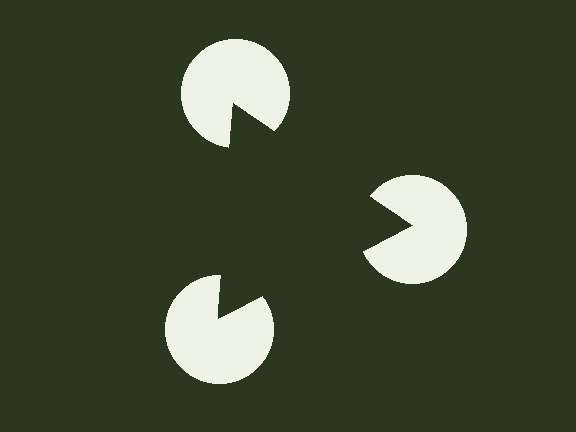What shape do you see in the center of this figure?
An illusory triangle — its edges are inferred from the aligned wedge cuts in the pac-man discs, not physically drawn.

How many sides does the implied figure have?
3 sides.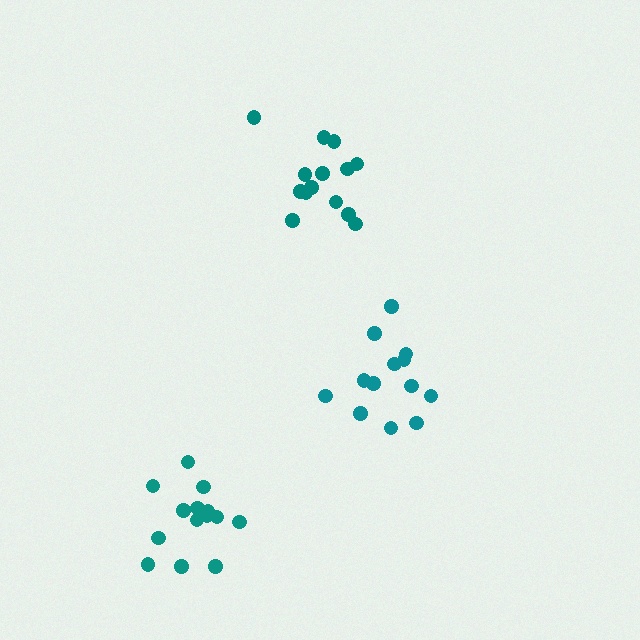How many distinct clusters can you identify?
There are 3 distinct clusters.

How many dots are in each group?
Group 1: 14 dots, Group 2: 14 dots, Group 3: 13 dots (41 total).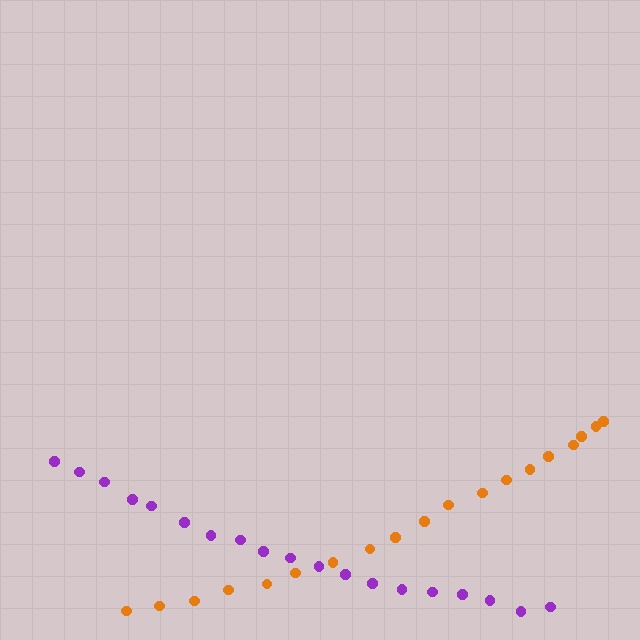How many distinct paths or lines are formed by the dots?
There are 2 distinct paths.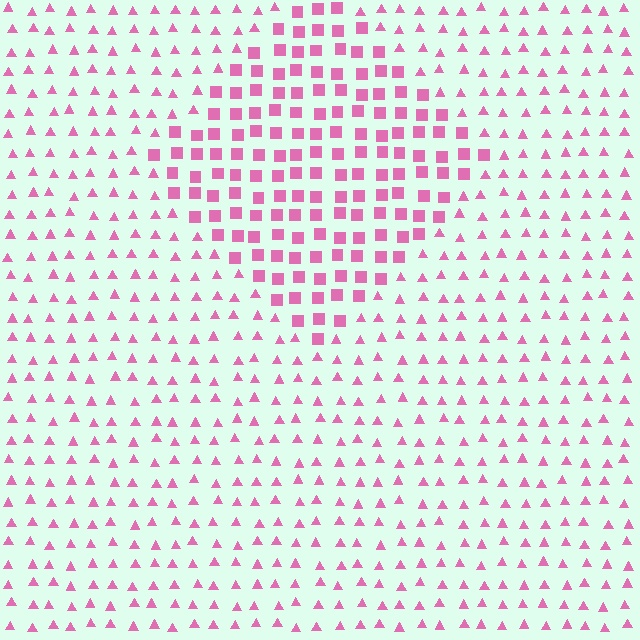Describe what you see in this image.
The image is filled with small pink elements arranged in a uniform grid. A diamond-shaped region contains squares, while the surrounding area contains triangles. The boundary is defined purely by the change in element shape.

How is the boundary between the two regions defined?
The boundary is defined by a change in element shape: squares inside vs. triangles outside. All elements share the same color and spacing.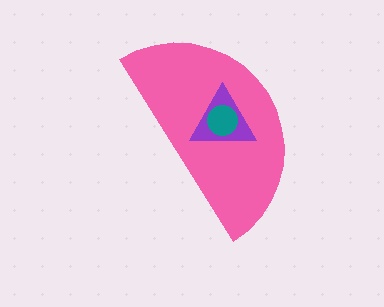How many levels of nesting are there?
3.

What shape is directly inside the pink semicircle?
The purple triangle.